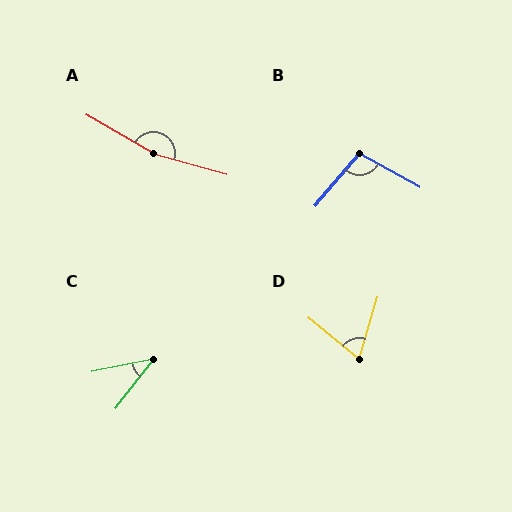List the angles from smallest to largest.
C (40°), D (68°), B (101°), A (166°).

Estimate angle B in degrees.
Approximately 101 degrees.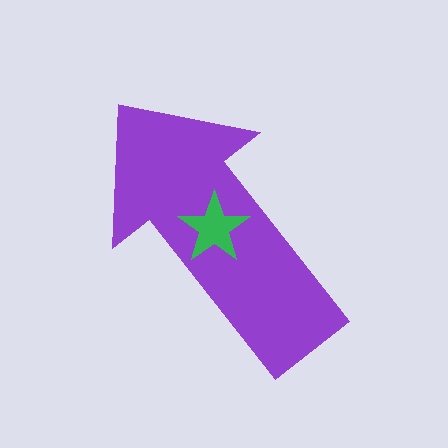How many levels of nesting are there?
2.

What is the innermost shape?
The green star.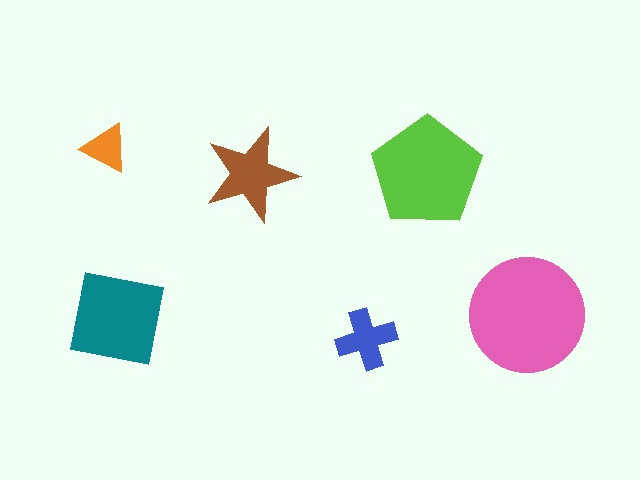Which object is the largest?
The pink circle.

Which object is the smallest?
The orange triangle.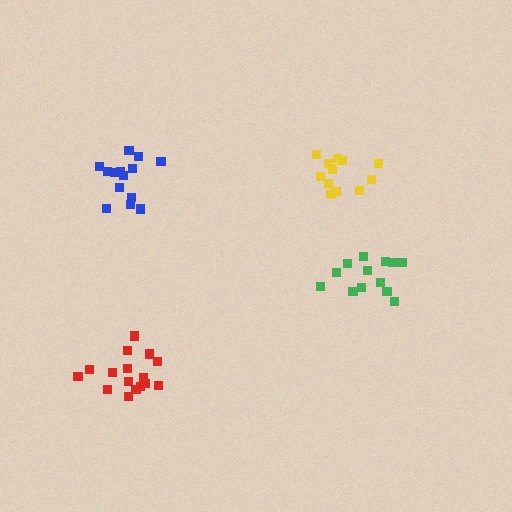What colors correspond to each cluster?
The clusters are colored: red, yellow, green, blue.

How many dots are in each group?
Group 1: 16 dots, Group 2: 12 dots, Group 3: 13 dots, Group 4: 14 dots (55 total).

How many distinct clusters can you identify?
There are 4 distinct clusters.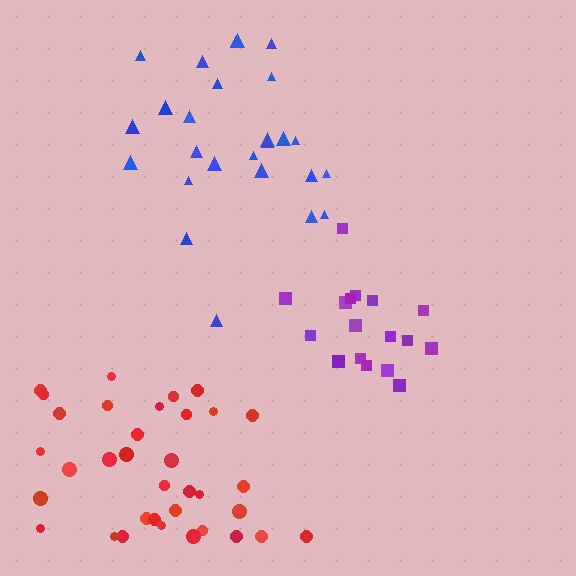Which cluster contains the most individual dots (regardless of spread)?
Red (35).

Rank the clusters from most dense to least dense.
red, purple, blue.